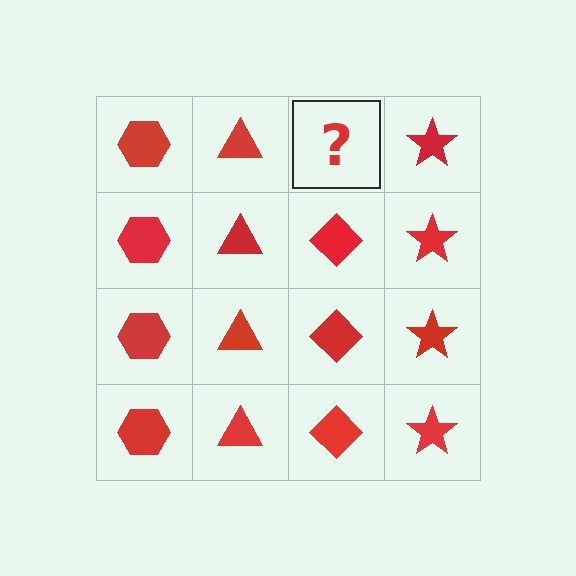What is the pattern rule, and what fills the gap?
The rule is that each column has a consistent shape. The gap should be filled with a red diamond.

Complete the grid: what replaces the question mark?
The question mark should be replaced with a red diamond.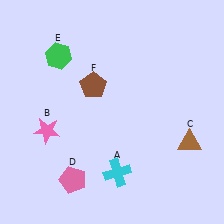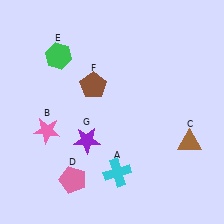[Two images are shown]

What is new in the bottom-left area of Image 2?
A purple star (G) was added in the bottom-left area of Image 2.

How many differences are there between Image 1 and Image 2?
There is 1 difference between the two images.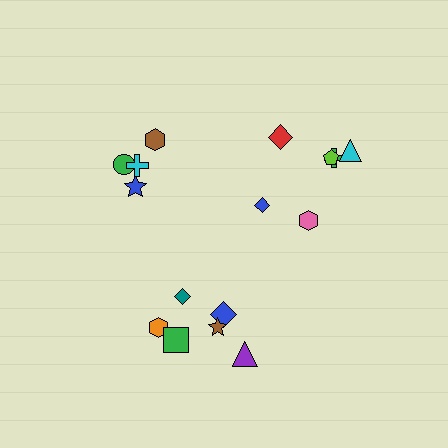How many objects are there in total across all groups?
There are 16 objects.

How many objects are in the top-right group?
There are 6 objects.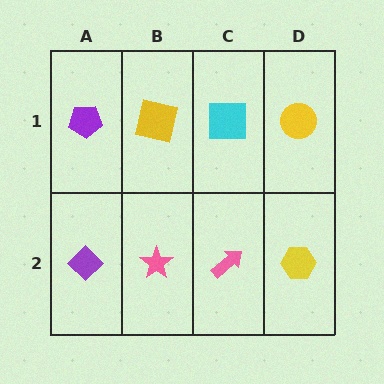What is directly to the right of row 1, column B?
A cyan square.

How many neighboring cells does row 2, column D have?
2.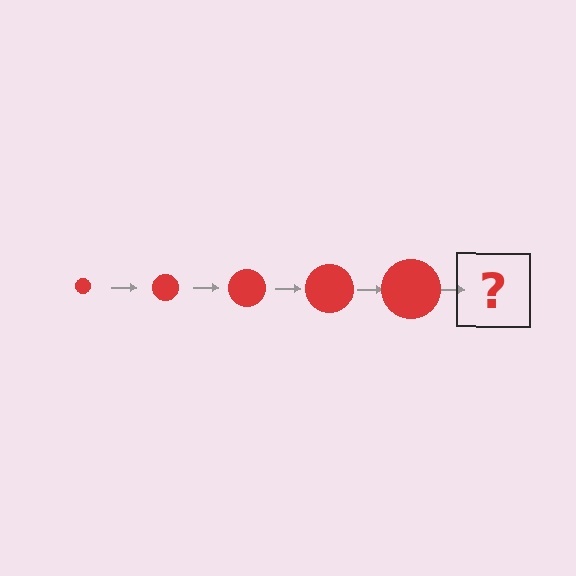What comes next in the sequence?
The next element should be a red circle, larger than the previous one.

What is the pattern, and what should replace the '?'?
The pattern is that the circle gets progressively larger each step. The '?' should be a red circle, larger than the previous one.